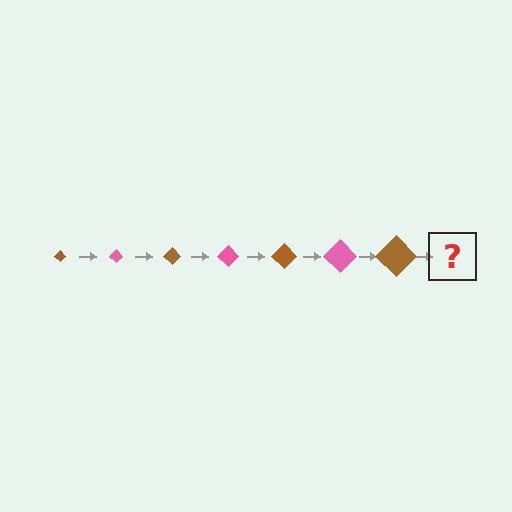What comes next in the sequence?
The next element should be a pink diamond, larger than the previous one.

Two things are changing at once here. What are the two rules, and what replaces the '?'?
The two rules are that the diamond grows larger each step and the color cycles through brown and pink. The '?' should be a pink diamond, larger than the previous one.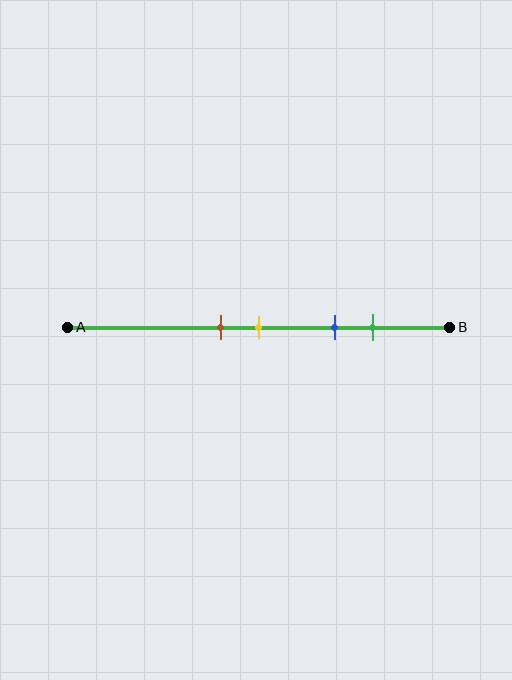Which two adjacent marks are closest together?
The brown and yellow marks are the closest adjacent pair.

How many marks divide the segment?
There are 4 marks dividing the segment.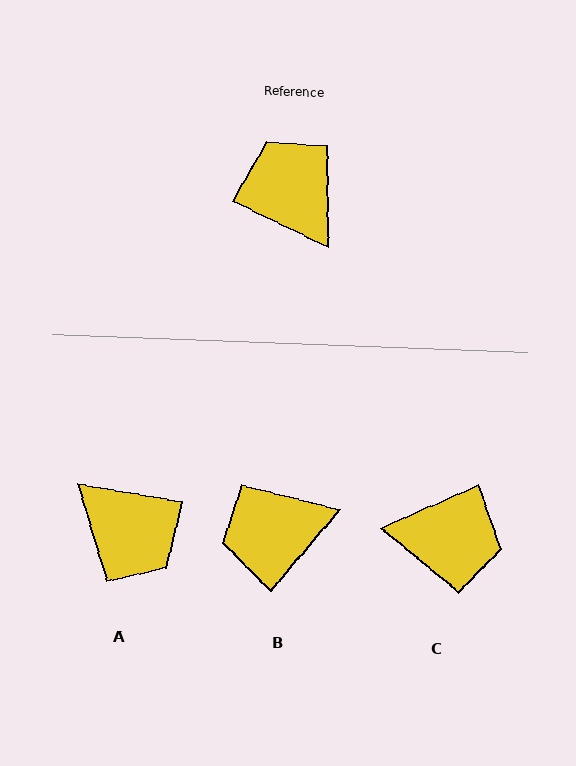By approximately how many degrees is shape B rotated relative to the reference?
Approximately 75 degrees counter-clockwise.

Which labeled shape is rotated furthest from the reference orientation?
A, about 164 degrees away.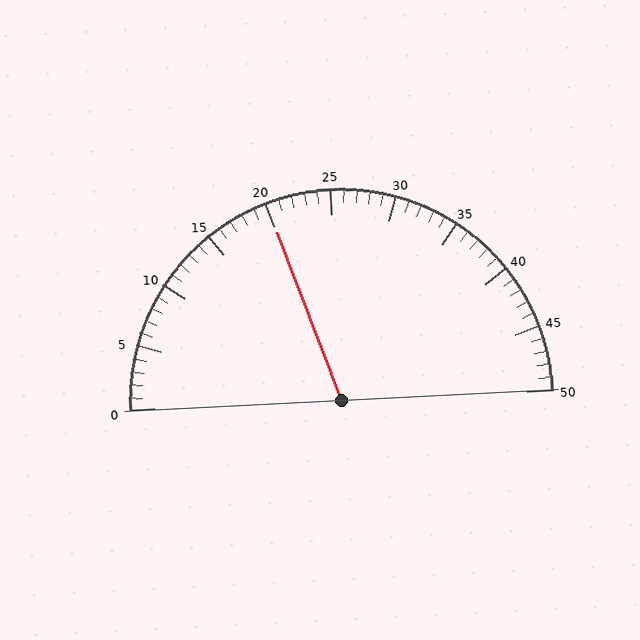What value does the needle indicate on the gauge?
The needle indicates approximately 20.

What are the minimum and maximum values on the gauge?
The gauge ranges from 0 to 50.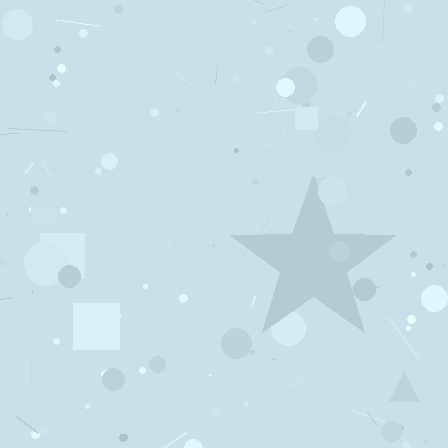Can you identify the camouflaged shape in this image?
The camouflaged shape is a star.